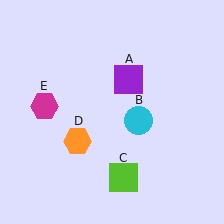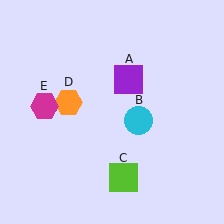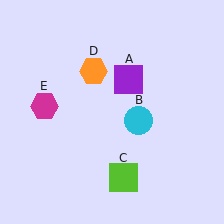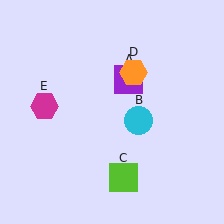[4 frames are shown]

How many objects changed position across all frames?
1 object changed position: orange hexagon (object D).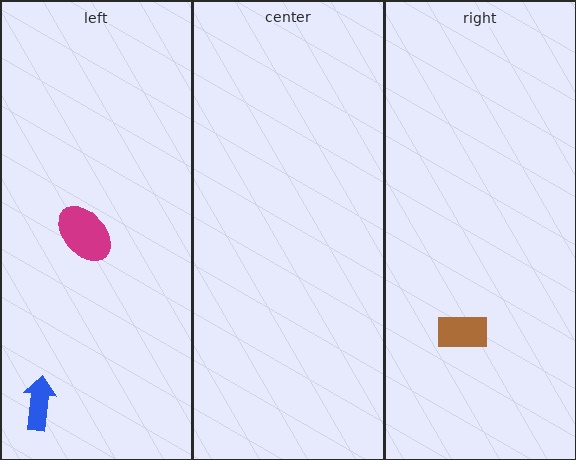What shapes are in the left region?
The magenta ellipse, the blue arrow.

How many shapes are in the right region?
1.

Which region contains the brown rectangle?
The right region.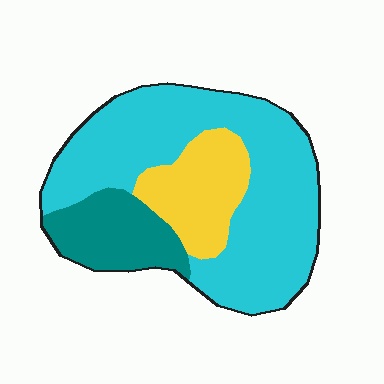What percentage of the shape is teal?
Teal takes up about one sixth (1/6) of the shape.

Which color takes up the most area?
Cyan, at roughly 65%.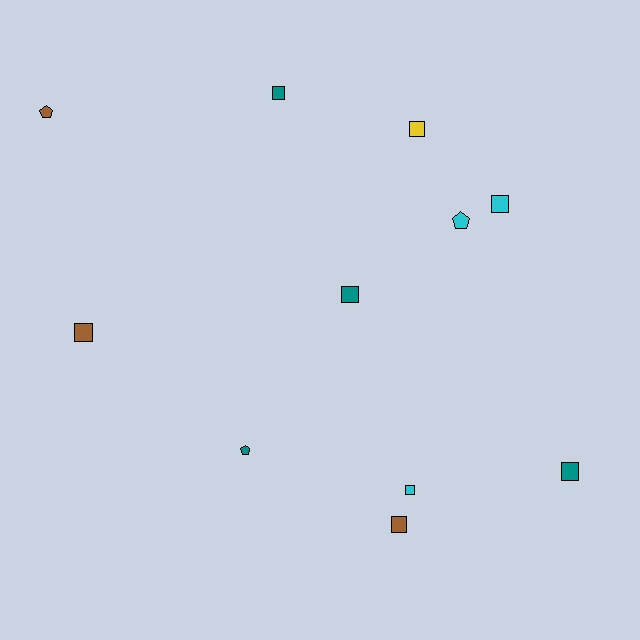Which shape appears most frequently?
Square, with 8 objects.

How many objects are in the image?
There are 11 objects.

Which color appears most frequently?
Teal, with 4 objects.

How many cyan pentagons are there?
There is 1 cyan pentagon.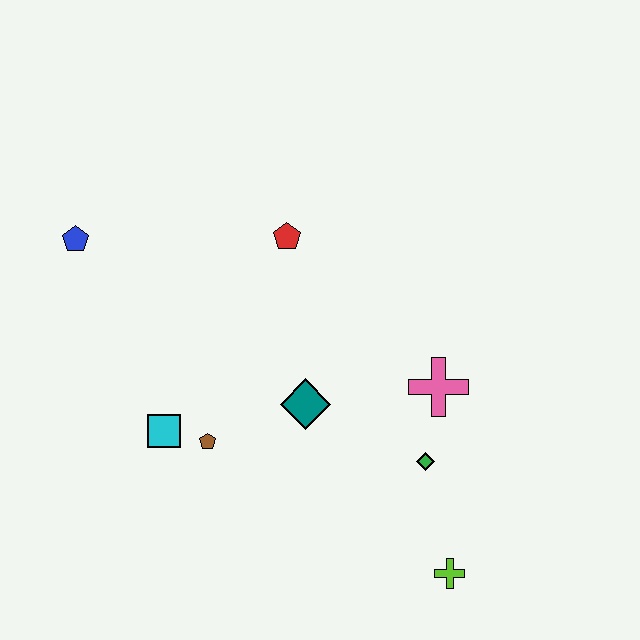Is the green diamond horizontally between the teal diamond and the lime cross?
Yes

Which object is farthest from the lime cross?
The blue pentagon is farthest from the lime cross.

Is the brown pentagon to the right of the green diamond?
No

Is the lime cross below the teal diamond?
Yes